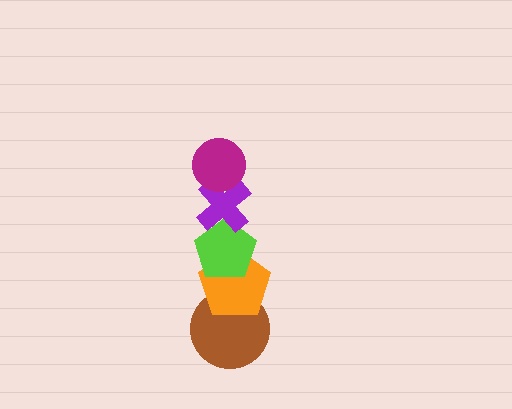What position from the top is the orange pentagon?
The orange pentagon is 4th from the top.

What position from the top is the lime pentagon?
The lime pentagon is 3rd from the top.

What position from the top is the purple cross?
The purple cross is 2nd from the top.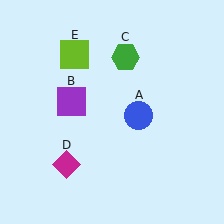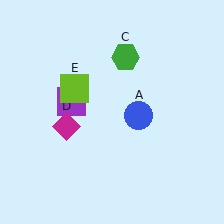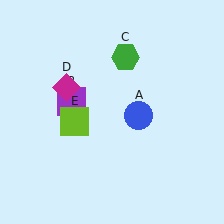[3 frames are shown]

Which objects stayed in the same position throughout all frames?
Blue circle (object A) and purple square (object B) and green hexagon (object C) remained stationary.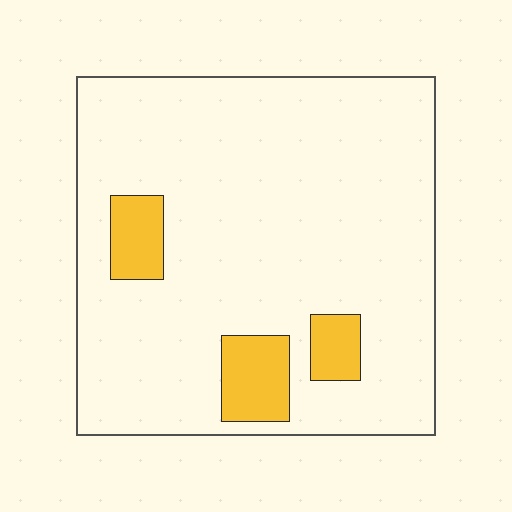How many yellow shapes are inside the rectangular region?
3.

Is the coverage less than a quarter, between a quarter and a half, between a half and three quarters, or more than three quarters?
Less than a quarter.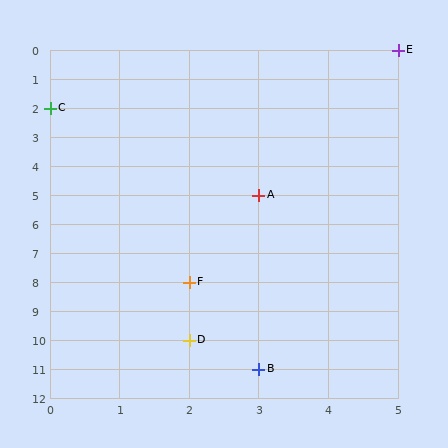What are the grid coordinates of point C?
Point C is at grid coordinates (0, 2).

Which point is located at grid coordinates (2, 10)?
Point D is at (2, 10).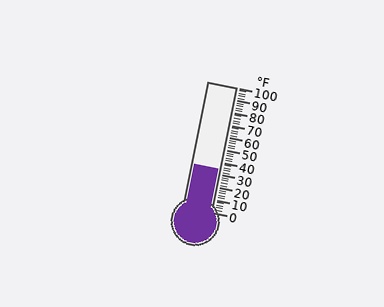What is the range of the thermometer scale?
The thermometer scale ranges from 0°F to 100°F.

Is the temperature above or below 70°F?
The temperature is below 70°F.